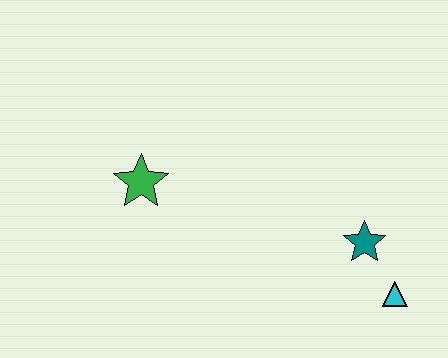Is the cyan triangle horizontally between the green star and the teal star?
No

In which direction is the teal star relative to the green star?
The teal star is to the right of the green star.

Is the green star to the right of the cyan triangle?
No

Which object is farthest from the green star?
The cyan triangle is farthest from the green star.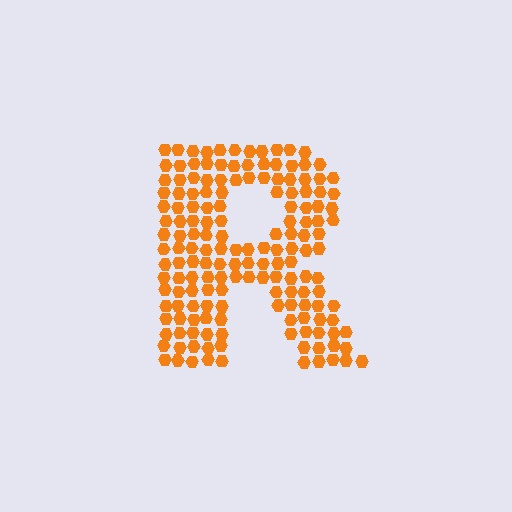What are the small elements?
The small elements are hexagons.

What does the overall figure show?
The overall figure shows the letter R.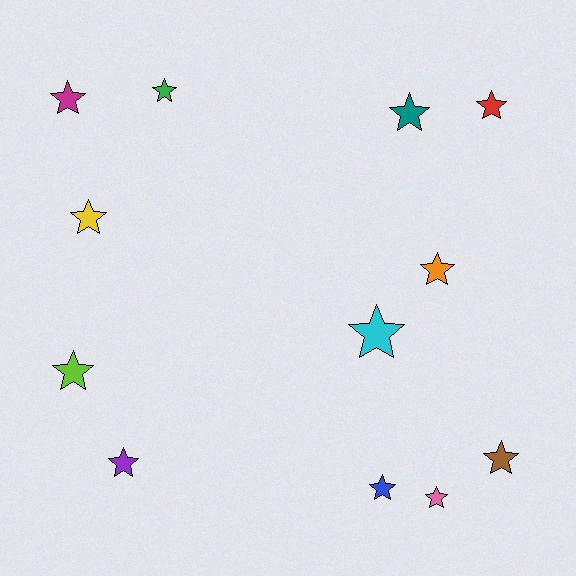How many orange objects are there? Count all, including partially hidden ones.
There is 1 orange object.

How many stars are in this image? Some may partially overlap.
There are 12 stars.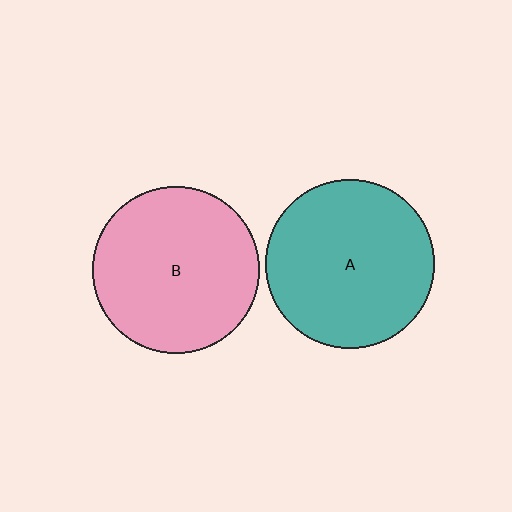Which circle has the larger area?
Circle A (teal).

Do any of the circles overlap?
No, none of the circles overlap.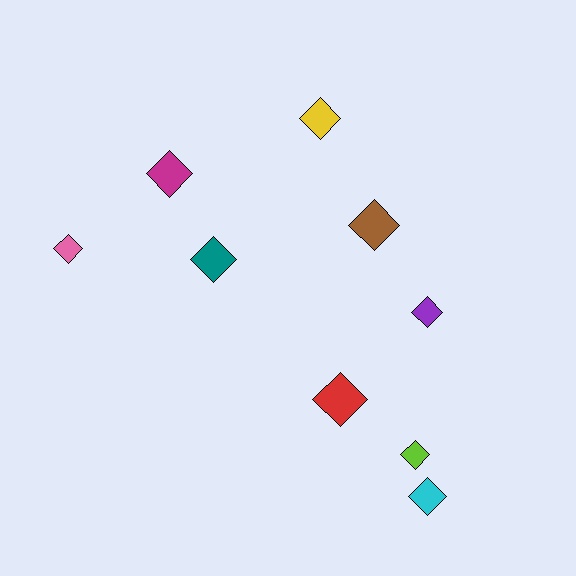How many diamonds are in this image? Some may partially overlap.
There are 9 diamonds.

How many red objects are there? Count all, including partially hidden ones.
There is 1 red object.